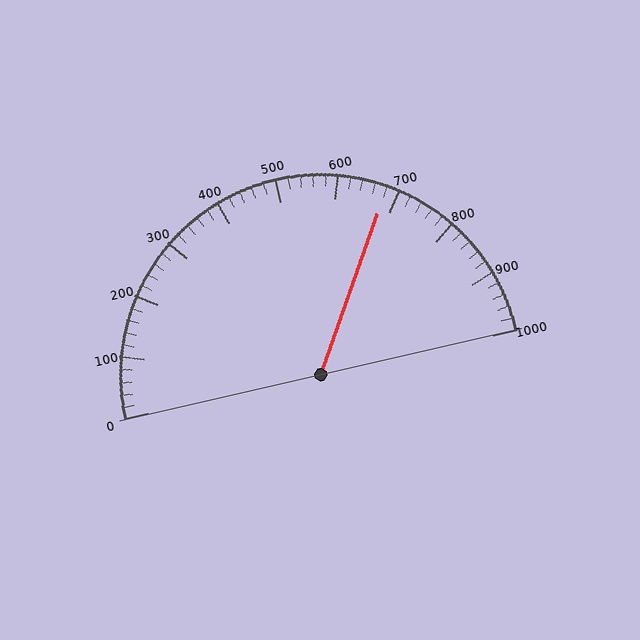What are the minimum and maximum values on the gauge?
The gauge ranges from 0 to 1000.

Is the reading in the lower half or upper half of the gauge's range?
The reading is in the upper half of the range (0 to 1000).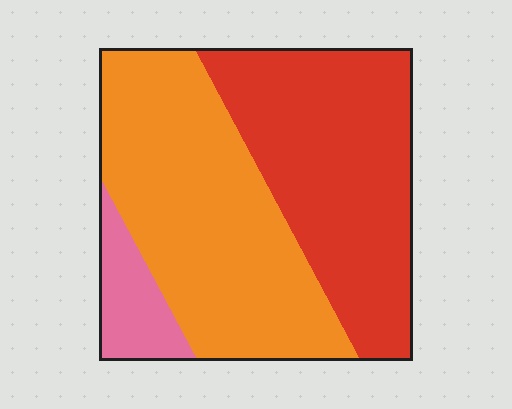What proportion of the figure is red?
Red takes up between a quarter and a half of the figure.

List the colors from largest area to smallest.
From largest to smallest: orange, red, pink.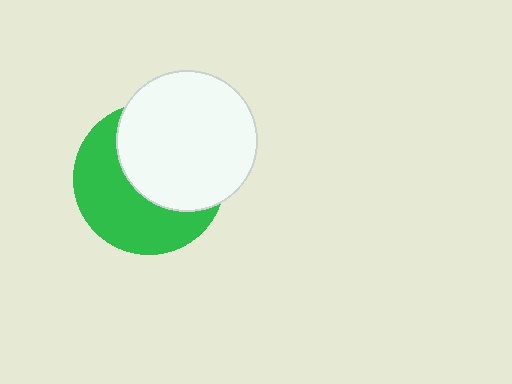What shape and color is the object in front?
The object in front is a white circle.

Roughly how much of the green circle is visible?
About half of it is visible (roughly 49%).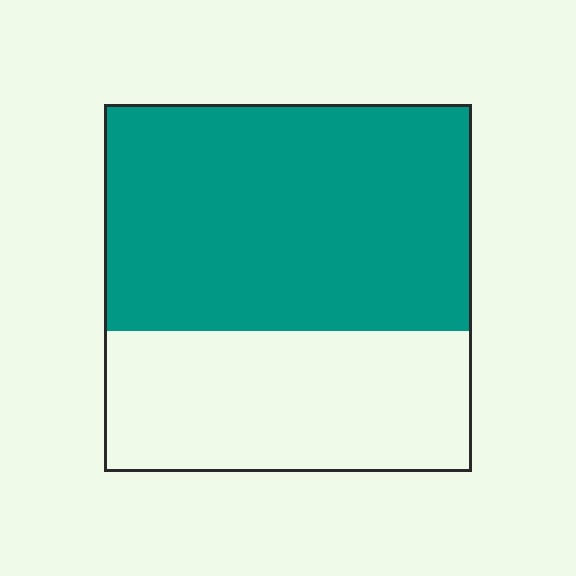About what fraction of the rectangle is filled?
About five eighths (5/8).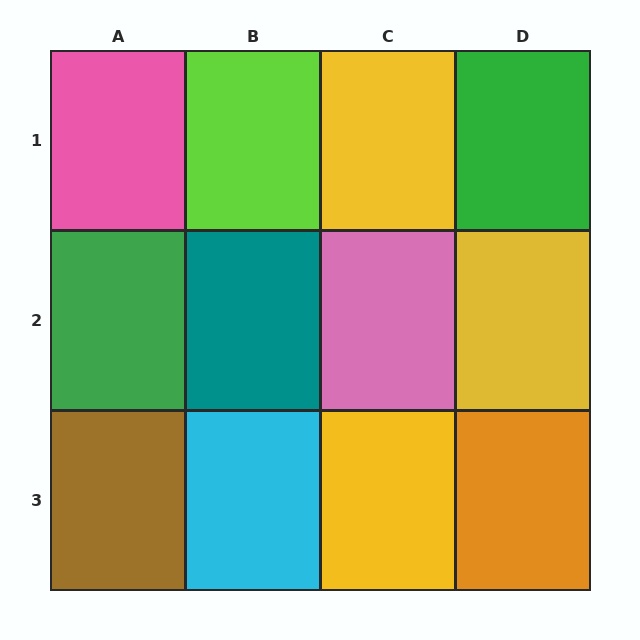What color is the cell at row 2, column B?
Teal.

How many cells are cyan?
1 cell is cyan.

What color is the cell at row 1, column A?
Pink.